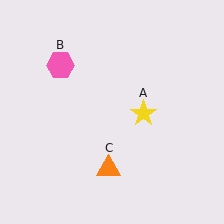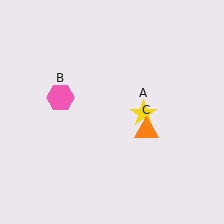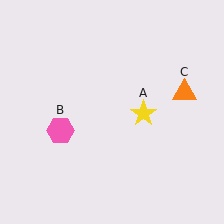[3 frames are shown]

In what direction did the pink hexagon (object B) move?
The pink hexagon (object B) moved down.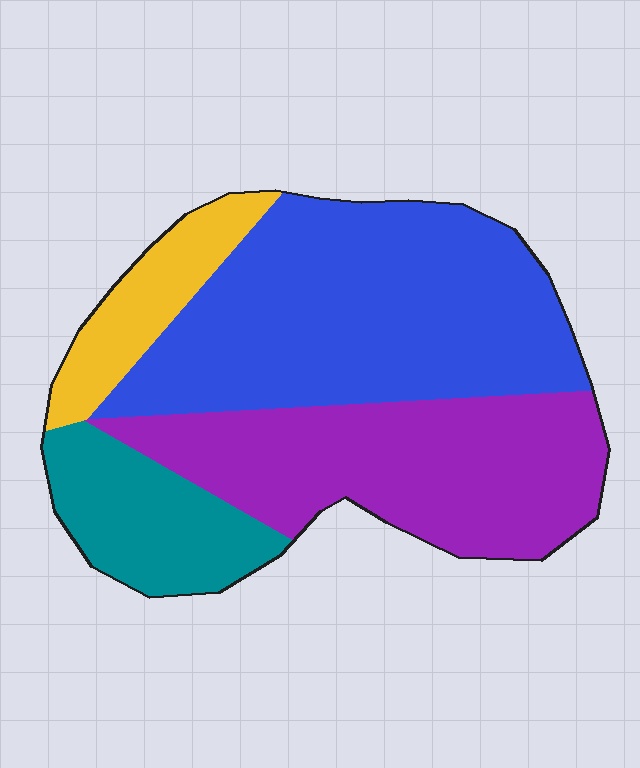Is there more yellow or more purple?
Purple.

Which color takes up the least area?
Yellow, at roughly 10%.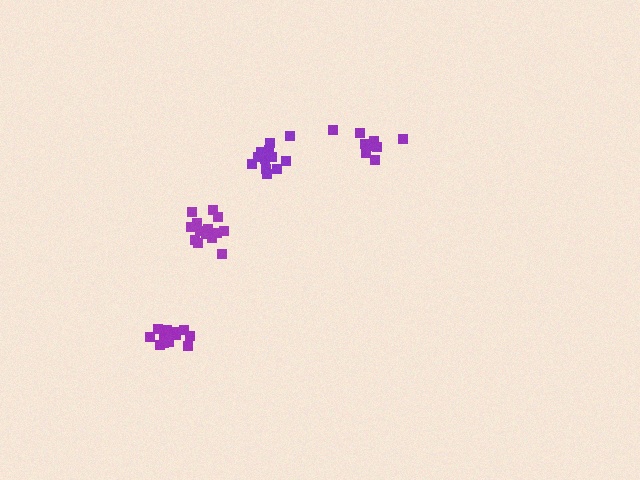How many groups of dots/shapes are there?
There are 4 groups.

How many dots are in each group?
Group 1: 14 dots, Group 2: 15 dots, Group 3: 12 dots, Group 4: 11 dots (52 total).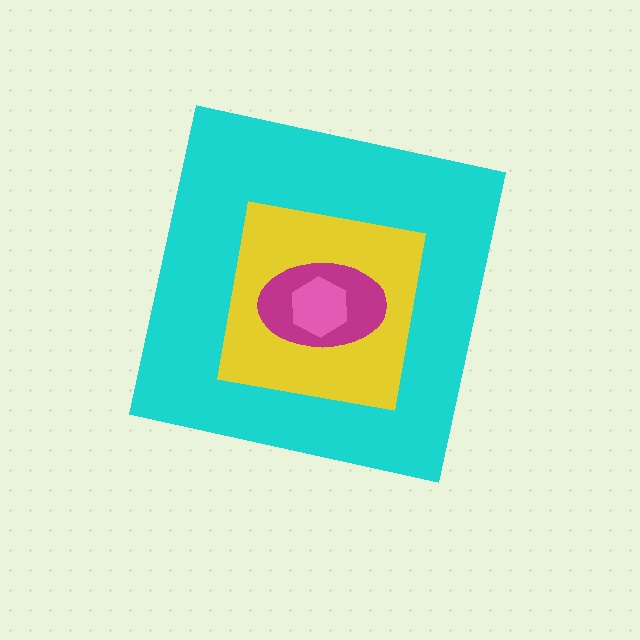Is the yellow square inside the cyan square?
Yes.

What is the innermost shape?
The pink hexagon.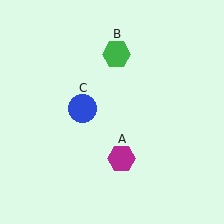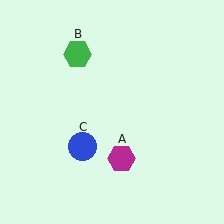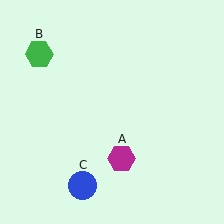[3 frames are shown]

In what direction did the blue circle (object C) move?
The blue circle (object C) moved down.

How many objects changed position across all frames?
2 objects changed position: green hexagon (object B), blue circle (object C).